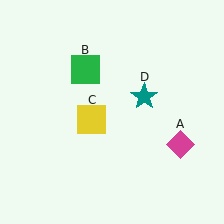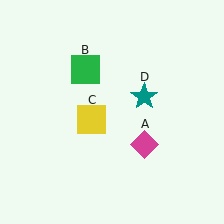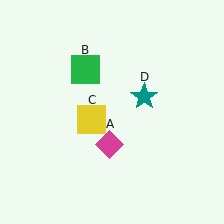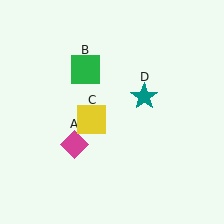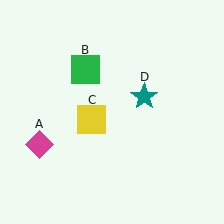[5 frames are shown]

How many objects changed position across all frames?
1 object changed position: magenta diamond (object A).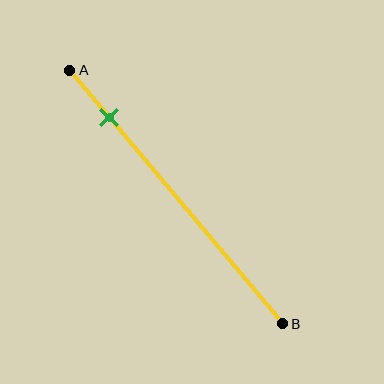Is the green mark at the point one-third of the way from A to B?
No, the mark is at about 20% from A, not at the 33% one-third point.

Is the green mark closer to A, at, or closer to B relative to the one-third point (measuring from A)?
The green mark is closer to point A than the one-third point of segment AB.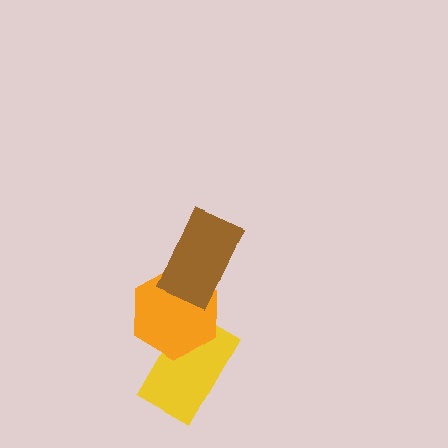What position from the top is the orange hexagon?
The orange hexagon is 2nd from the top.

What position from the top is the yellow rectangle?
The yellow rectangle is 3rd from the top.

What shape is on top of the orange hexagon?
The brown rectangle is on top of the orange hexagon.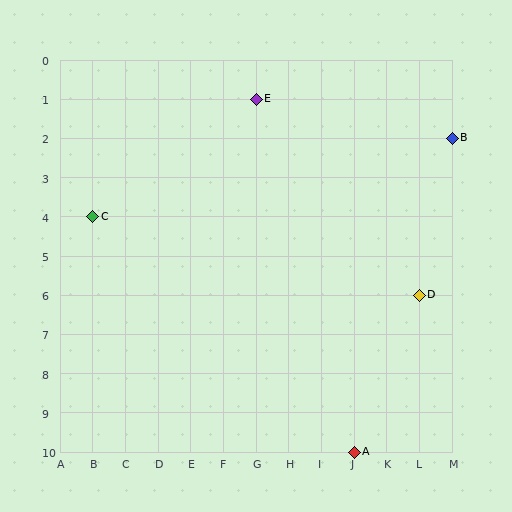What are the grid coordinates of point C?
Point C is at grid coordinates (B, 4).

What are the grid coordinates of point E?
Point E is at grid coordinates (G, 1).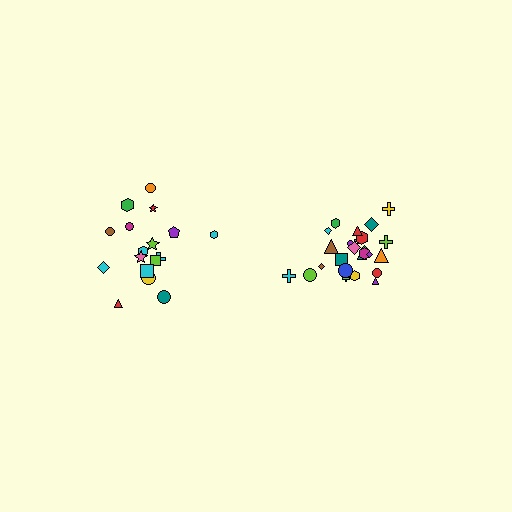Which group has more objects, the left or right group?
The right group.